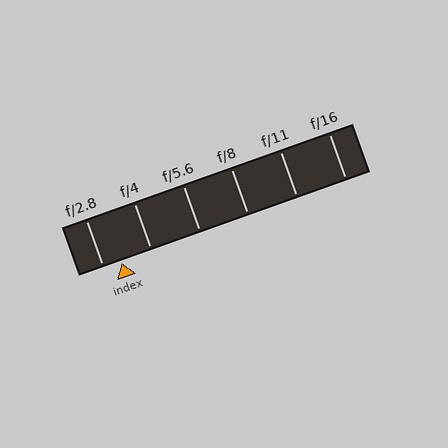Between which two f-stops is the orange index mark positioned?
The index mark is between f/2.8 and f/4.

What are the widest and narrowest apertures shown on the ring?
The widest aperture shown is f/2.8 and the narrowest is f/16.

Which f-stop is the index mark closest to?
The index mark is closest to f/2.8.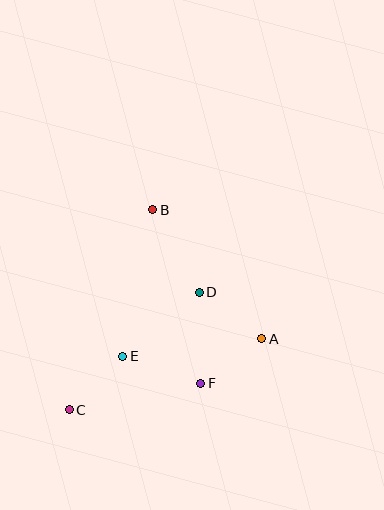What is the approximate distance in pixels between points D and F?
The distance between D and F is approximately 91 pixels.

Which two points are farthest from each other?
Points B and C are farthest from each other.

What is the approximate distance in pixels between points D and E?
The distance between D and E is approximately 100 pixels.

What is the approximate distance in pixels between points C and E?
The distance between C and E is approximately 76 pixels.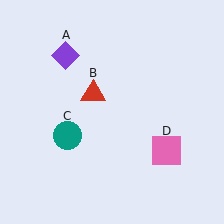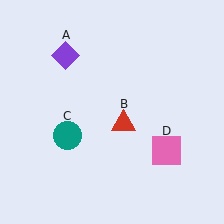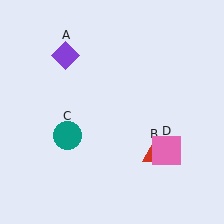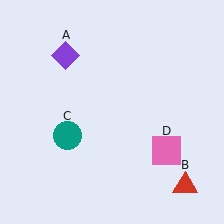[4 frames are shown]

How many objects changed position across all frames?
1 object changed position: red triangle (object B).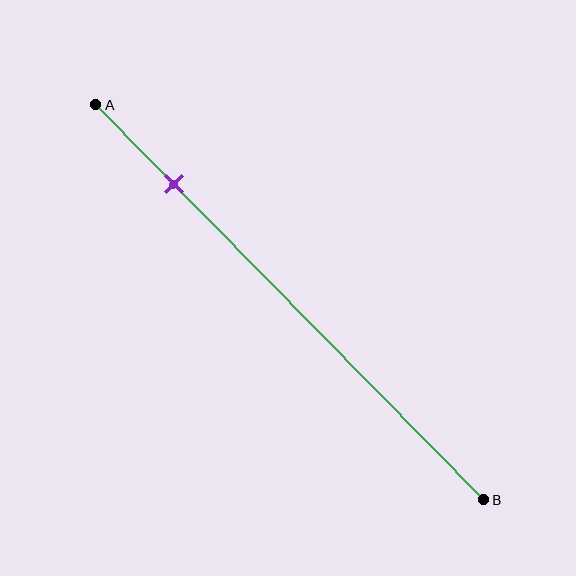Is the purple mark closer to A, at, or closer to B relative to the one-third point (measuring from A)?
The purple mark is closer to point A than the one-third point of segment AB.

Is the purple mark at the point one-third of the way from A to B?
No, the mark is at about 20% from A, not at the 33% one-third point.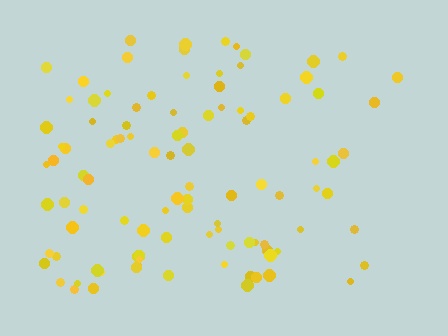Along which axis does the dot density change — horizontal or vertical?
Horizontal.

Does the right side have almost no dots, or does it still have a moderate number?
Still a moderate number, just noticeably fewer than the left.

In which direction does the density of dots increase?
From right to left, with the left side densest.